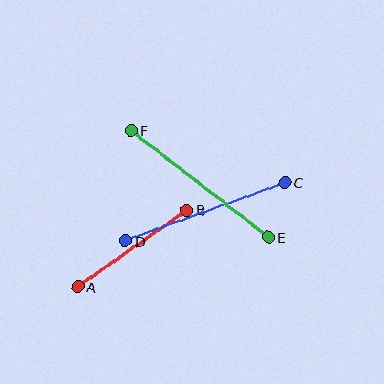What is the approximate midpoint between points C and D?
The midpoint is at approximately (205, 211) pixels.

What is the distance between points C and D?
The distance is approximately 170 pixels.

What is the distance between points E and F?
The distance is approximately 174 pixels.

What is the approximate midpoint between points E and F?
The midpoint is at approximately (200, 184) pixels.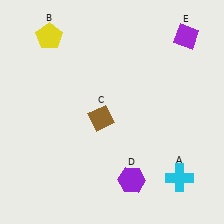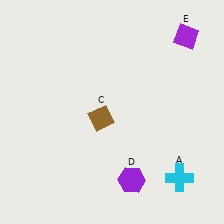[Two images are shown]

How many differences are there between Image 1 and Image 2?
There is 1 difference between the two images.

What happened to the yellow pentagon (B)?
The yellow pentagon (B) was removed in Image 2. It was in the top-left area of Image 1.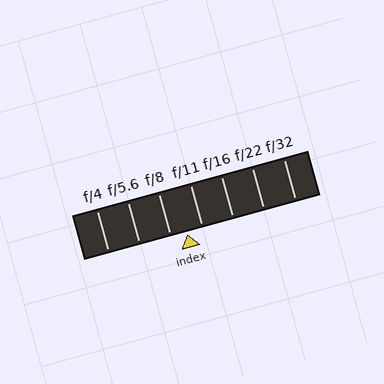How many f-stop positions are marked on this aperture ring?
There are 7 f-stop positions marked.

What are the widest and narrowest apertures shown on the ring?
The widest aperture shown is f/4 and the narrowest is f/32.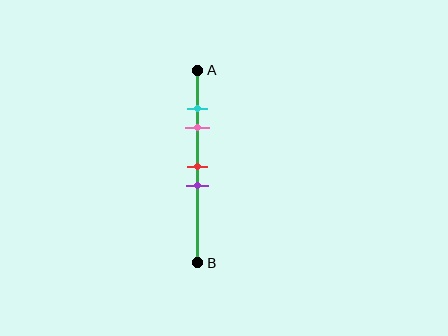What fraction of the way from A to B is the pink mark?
The pink mark is approximately 30% (0.3) of the way from A to B.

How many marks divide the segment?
There are 4 marks dividing the segment.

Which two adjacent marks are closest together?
The cyan and pink marks are the closest adjacent pair.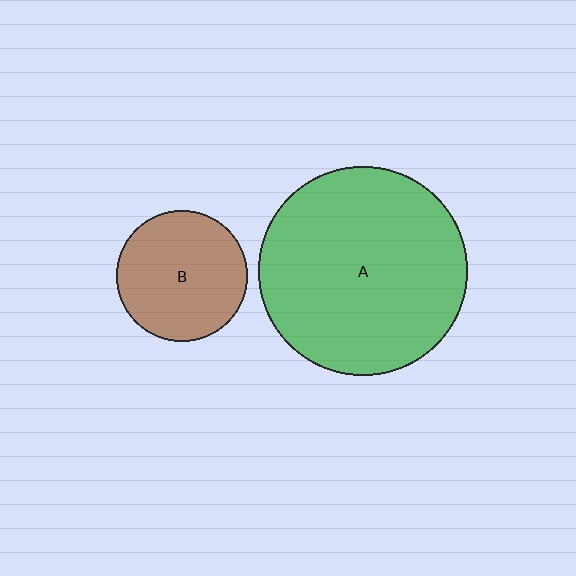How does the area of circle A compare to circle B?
Approximately 2.6 times.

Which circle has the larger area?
Circle A (green).